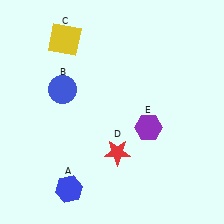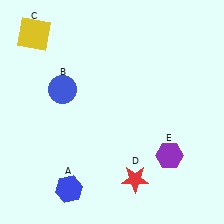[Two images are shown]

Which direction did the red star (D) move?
The red star (D) moved down.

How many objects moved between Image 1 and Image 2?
3 objects moved between the two images.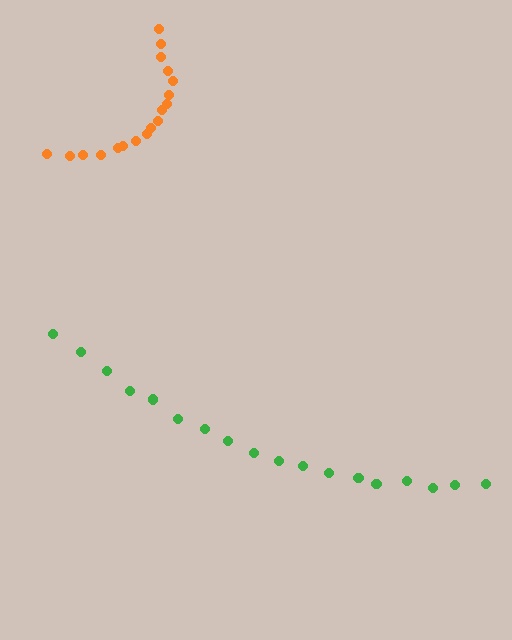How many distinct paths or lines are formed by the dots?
There are 2 distinct paths.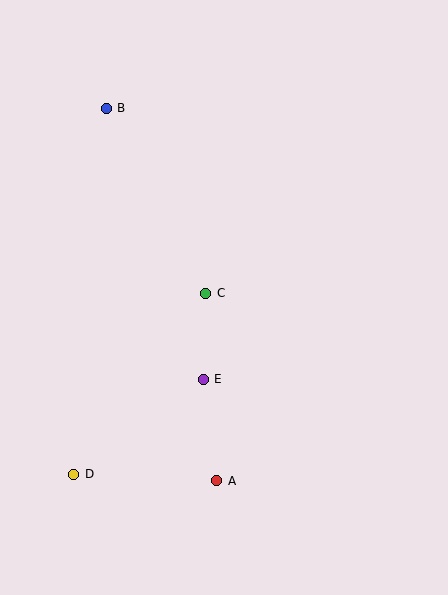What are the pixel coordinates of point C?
Point C is at (206, 293).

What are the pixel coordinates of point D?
Point D is at (74, 474).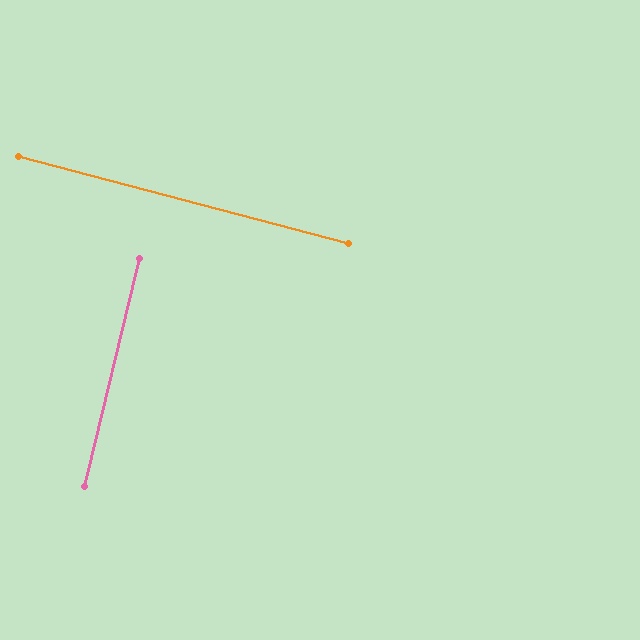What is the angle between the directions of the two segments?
Approximately 89 degrees.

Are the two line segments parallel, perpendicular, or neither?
Perpendicular — they meet at approximately 89°.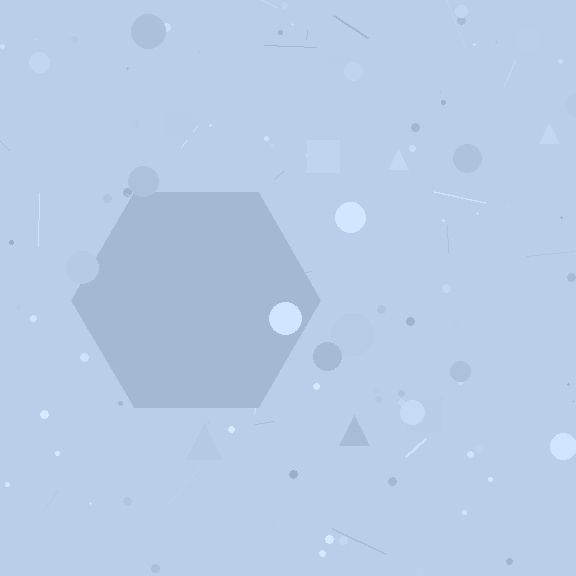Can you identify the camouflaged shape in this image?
The camouflaged shape is a hexagon.